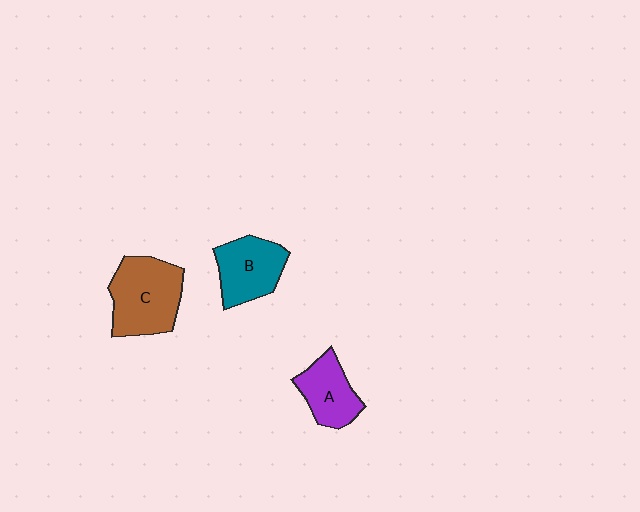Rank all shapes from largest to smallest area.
From largest to smallest: C (brown), B (teal), A (purple).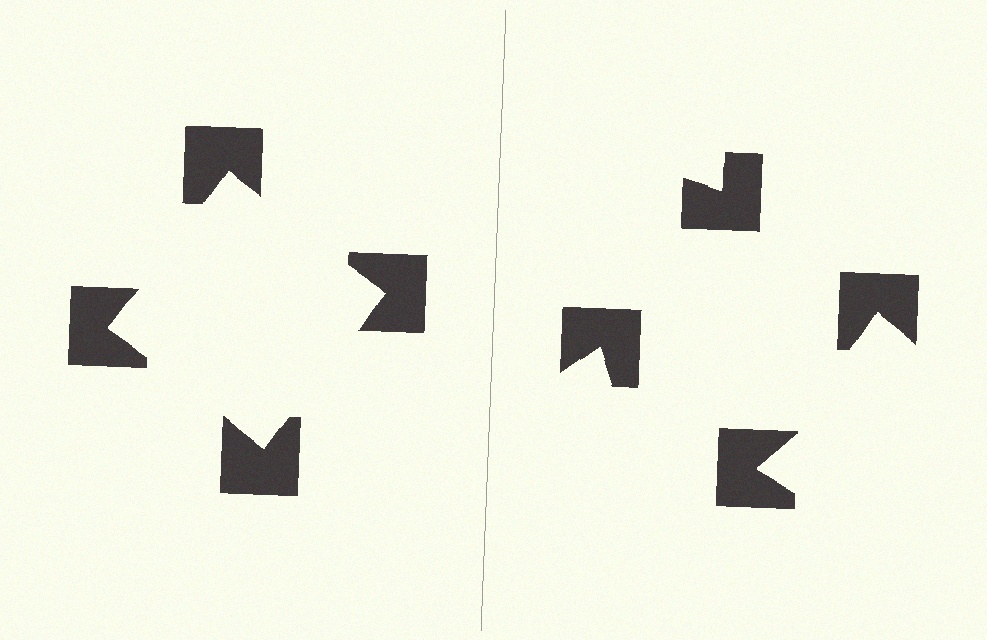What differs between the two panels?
The notched squares are positioned identically on both sides; only the wedge orientations differ. On the left they align to a square; on the right they are misaligned.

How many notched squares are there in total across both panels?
8 — 4 on each side.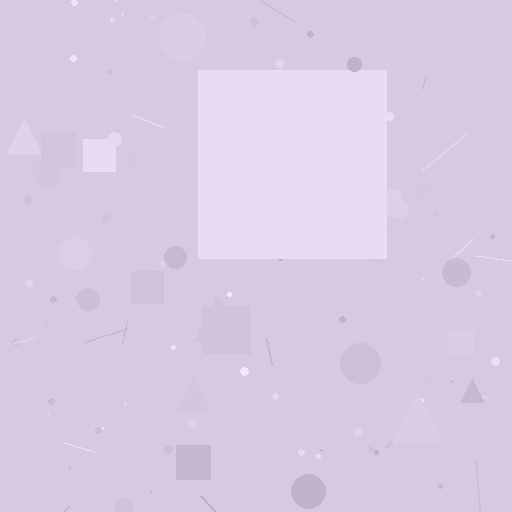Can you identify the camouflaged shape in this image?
The camouflaged shape is a square.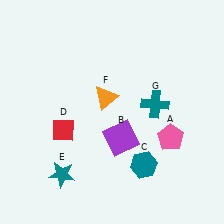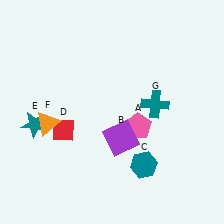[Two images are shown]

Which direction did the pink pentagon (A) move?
The pink pentagon (A) moved left.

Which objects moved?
The objects that moved are: the pink pentagon (A), the teal star (E), the orange triangle (F).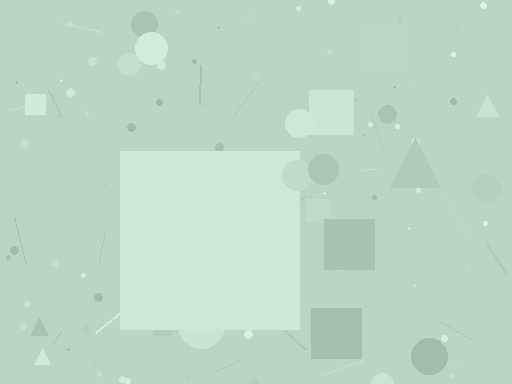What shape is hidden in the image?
A square is hidden in the image.